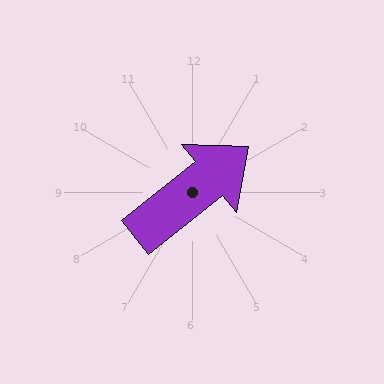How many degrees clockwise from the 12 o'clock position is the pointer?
Approximately 51 degrees.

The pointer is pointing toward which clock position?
Roughly 2 o'clock.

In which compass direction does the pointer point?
Northeast.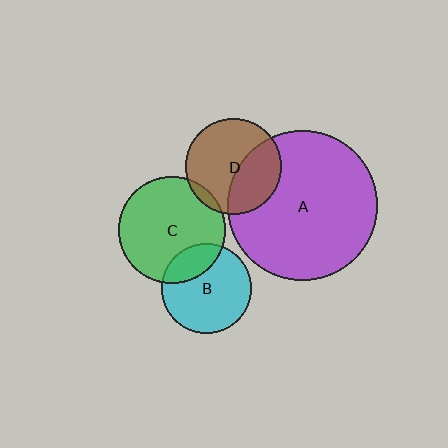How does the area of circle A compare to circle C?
Approximately 2.0 times.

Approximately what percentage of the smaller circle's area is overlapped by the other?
Approximately 40%.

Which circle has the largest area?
Circle A (purple).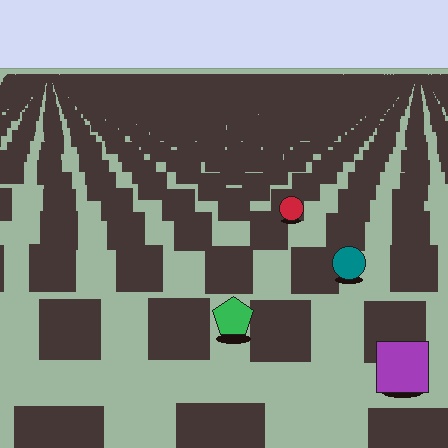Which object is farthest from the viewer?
The red circle is farthest from the viewer. It appears smaller and the ground texture around it is denser.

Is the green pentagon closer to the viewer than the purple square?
No. The purple square is closer — you can tell from the texture gradient: the ground texture is coarser near it.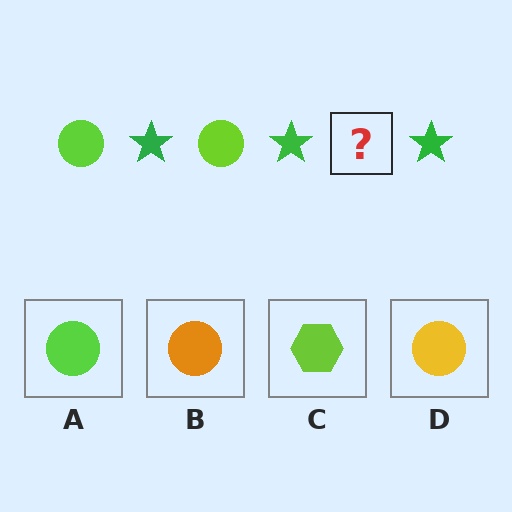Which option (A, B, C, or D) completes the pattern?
A.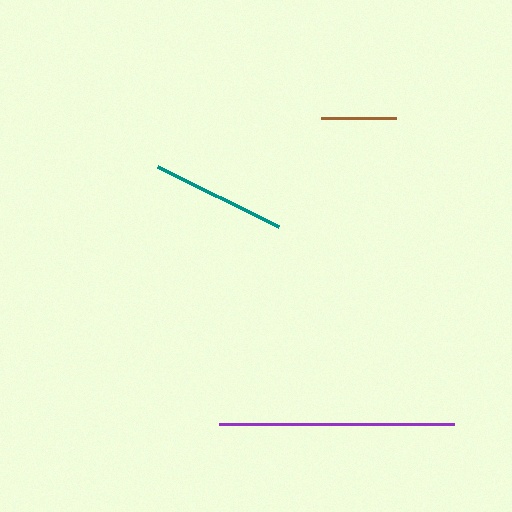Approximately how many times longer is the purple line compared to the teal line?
The purple line is approximately 1.7 times the length of the teal line.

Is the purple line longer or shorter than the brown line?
The purple line is longer than the brown line.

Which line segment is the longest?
The purple line is the longest at approximately 235 pixels.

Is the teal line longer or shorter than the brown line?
The teal line is longer than the brown line.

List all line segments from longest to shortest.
From longest to shortest: purple, teal, brown.